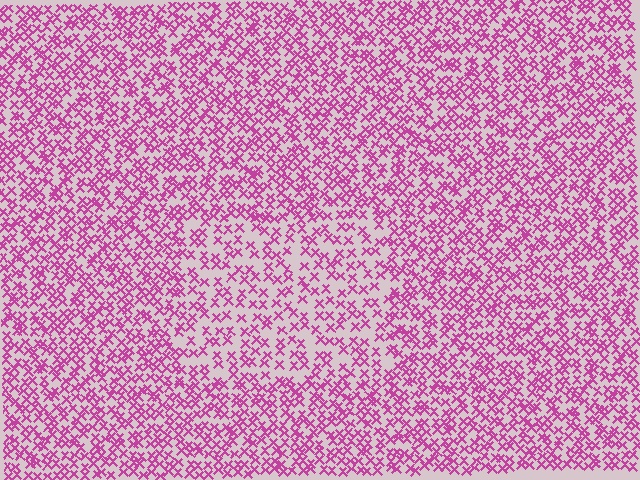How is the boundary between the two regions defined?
The boundary is defined by a change in element density (approximately 1.7x ratio). All elements are the same color, size, and shape.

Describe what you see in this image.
The image contains small magenta elements arranged at two different densities. A rectangle-shaped region is visible where the elements are less densely packed than the surrounding area.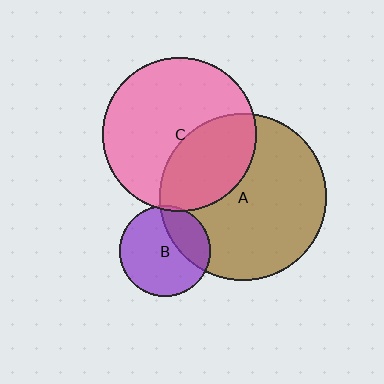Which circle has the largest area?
Circle A (brown).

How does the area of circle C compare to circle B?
Approximately 2.9 times.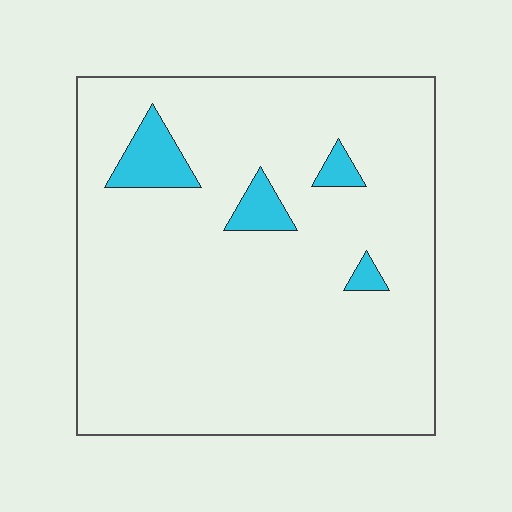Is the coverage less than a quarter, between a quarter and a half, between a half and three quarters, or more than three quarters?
Less than a quarter.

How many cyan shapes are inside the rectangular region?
4.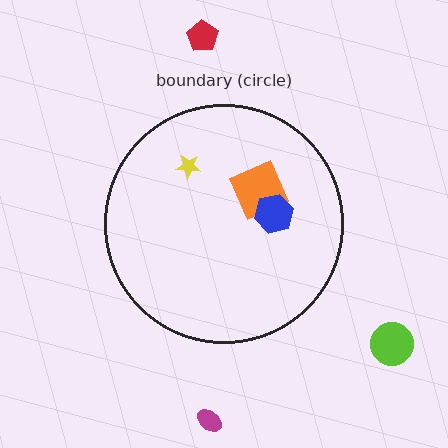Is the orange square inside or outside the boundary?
Inside.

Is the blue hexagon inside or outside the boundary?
Inside.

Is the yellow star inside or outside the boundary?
Inside.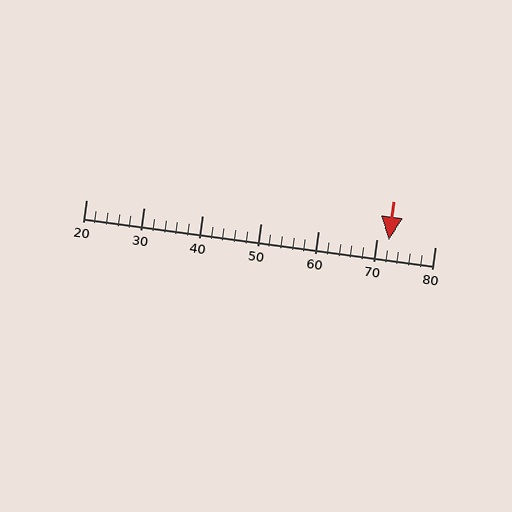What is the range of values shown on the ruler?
The ruler shows values from 20 to 80.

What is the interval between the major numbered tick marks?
The major tick marks are spaced 10 units apart.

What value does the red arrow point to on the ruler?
The red arrow points to approximately 72.